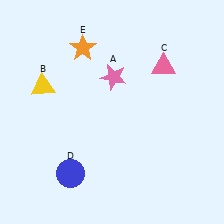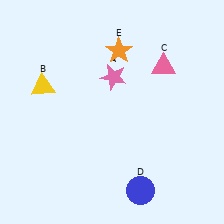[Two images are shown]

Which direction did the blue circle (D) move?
The blue circle (D) moved right.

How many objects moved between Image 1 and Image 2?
2 objects moved between the two images.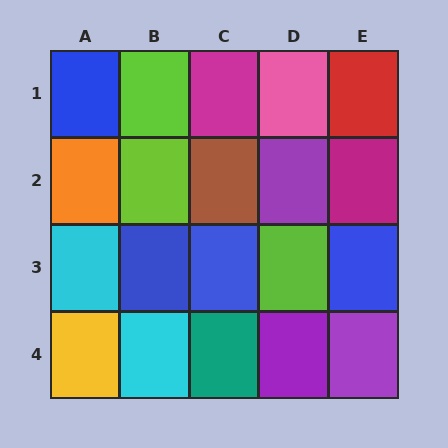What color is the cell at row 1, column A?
Blue.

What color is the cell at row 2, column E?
Magenta.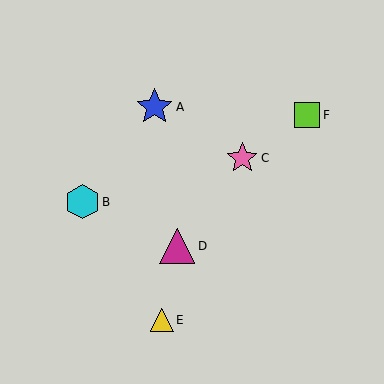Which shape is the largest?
The blue star (labeled A) is the largest.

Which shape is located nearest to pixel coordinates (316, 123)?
The lime square (labeled F) at (307, 115) is nearest to that location.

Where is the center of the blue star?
The center of the blue star is at (154, 107).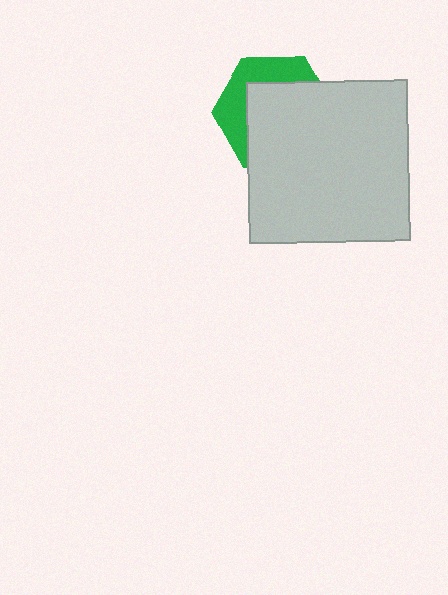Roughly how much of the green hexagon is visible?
A small part of it is visible (roughly 37%).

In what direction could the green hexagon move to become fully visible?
The green hexagon could move toward the upper-left. That would shift it out from behind the light gray square entirely.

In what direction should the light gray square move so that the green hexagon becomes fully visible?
The light gray square should move toward the lower-right. That is the shortest direction to clear the overlap and leave the green hexagon fully visible.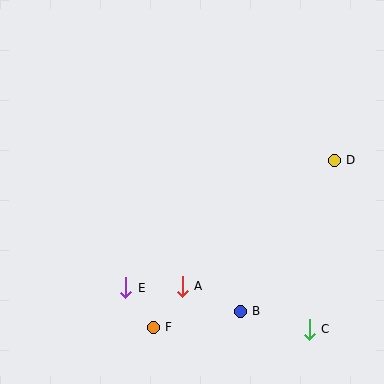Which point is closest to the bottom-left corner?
Point E is closest to the bottom-left corner.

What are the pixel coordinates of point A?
Point A is at (182, 286).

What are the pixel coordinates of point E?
Point E is at (126, 288).